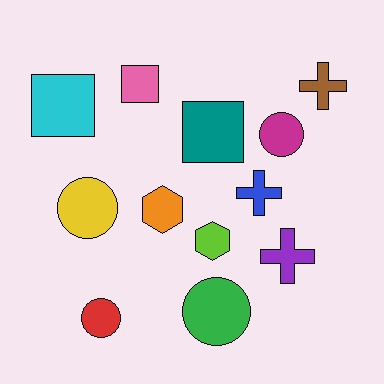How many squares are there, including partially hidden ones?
There are 3 squares.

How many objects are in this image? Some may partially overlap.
There are 12 objects.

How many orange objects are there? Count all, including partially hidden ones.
There is 1 orange object.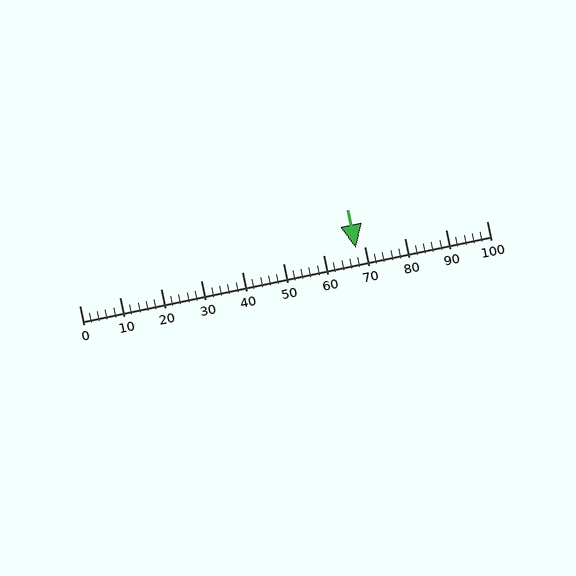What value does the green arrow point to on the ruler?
The green arrow points to approximately 68.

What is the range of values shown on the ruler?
The ruler shows values from 0 to 100.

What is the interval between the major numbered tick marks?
The major tick marks are spaced 10 units apart.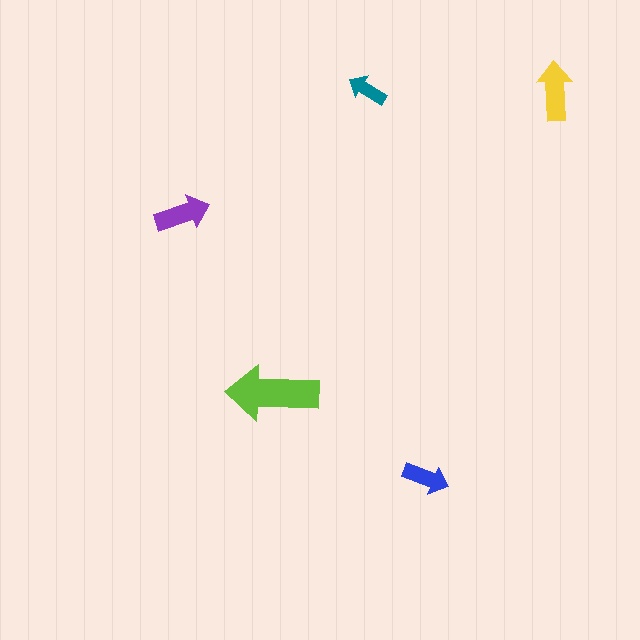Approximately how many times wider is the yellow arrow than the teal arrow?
About 1.5 times wider.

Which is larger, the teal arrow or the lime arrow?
The lime one.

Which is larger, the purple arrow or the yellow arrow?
The yellow one.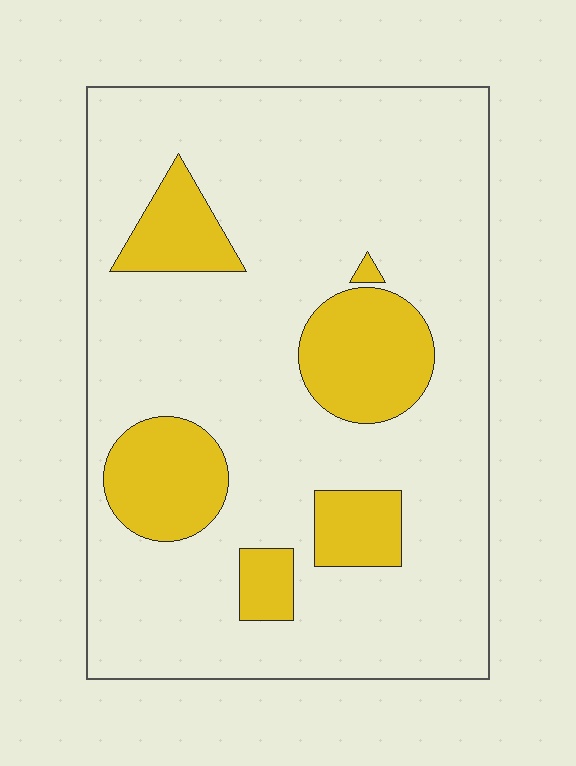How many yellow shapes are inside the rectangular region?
6.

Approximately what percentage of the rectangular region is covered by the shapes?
Approximately 20%.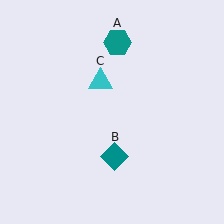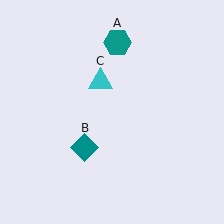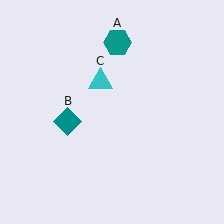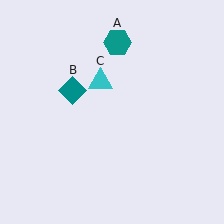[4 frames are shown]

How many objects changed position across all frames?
1 object changed position: teal diamond (object B).